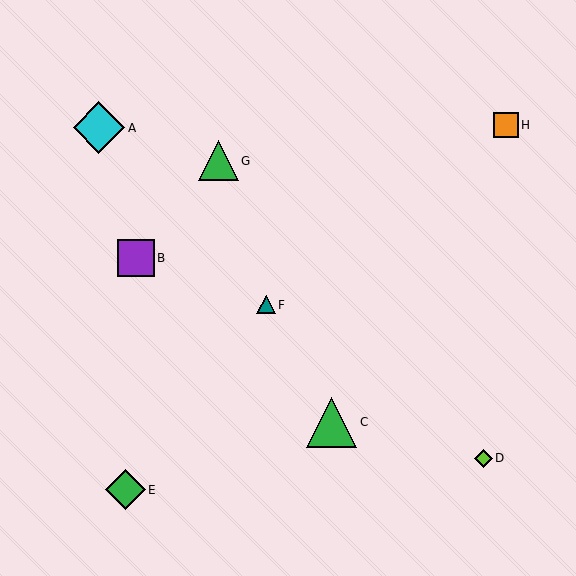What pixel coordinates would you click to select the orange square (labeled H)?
Click at (506, 125) to select the orange square H.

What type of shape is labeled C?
Shape C is a green triangle.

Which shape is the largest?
The cyan diamond (labeled A) is the largest.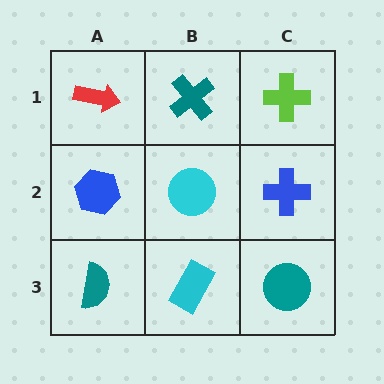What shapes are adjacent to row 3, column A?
A blue hexagon (row 2, column A), a cyan rectangle (row 3, column B).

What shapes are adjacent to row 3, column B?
A cyan circle (row 2, column B), a teal semicircle (row 3, column A), a teal circle (row 3, column C).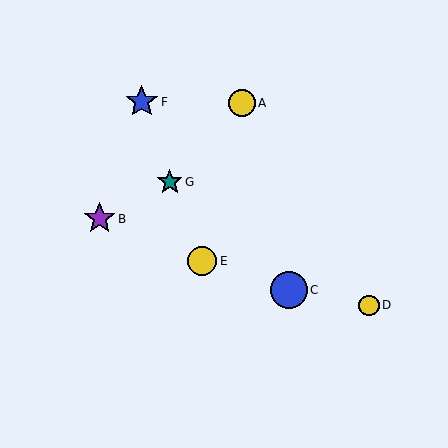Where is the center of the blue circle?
The center of the blue circle is at (289, 290).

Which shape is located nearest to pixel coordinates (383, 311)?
The yellow circle (labeled D) at (369, 305) is nearest to that location.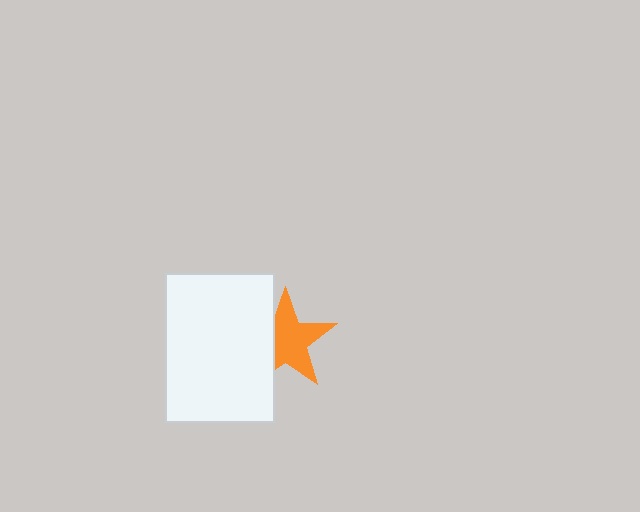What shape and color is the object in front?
The object in front is a white rectangle.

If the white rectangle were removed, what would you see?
You would see the complete orange star.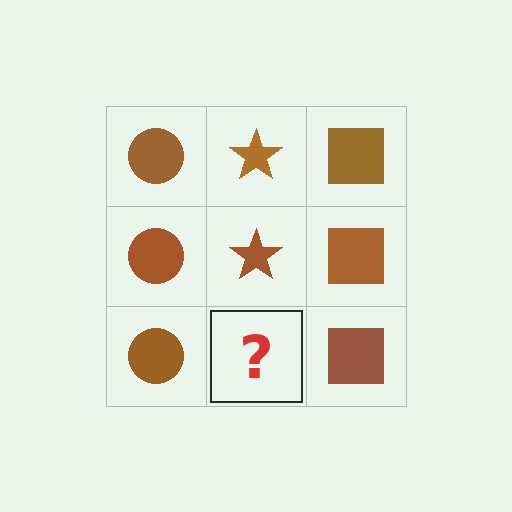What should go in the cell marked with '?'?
The missing cell should contain a brown star.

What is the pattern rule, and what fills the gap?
The rule is that each column has a consistent shape. The gap should be filled with a brown star.